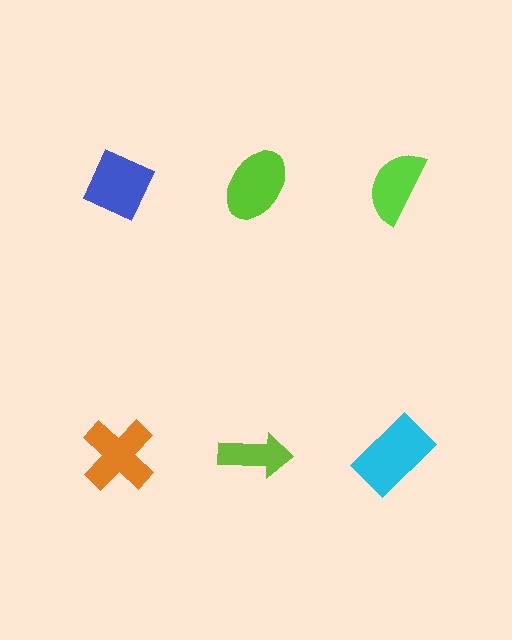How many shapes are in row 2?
3 shapes.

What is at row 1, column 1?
A blue diamond.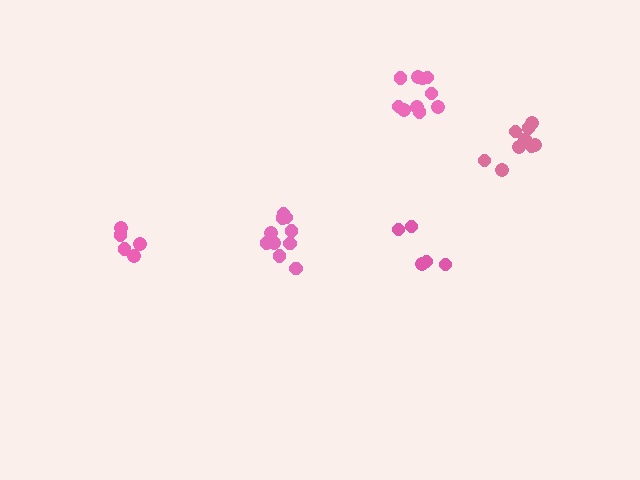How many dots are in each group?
Group 1: 5 dots, Group 2: 10 dots, Group 3: 9 dots, Group 4: 10 dots, Group 5: 5 dots (39 total).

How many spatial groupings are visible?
There are 5 spatial groupings.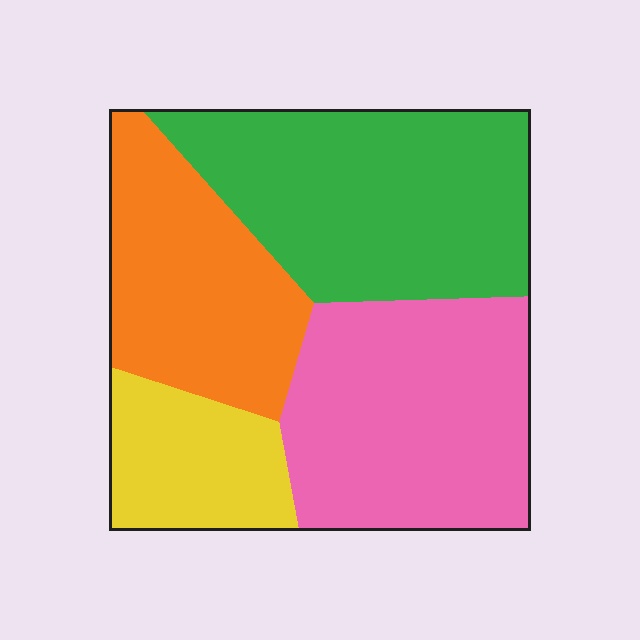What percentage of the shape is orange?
Orange takes up about one quarter (1/4) of the shape.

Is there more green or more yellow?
Green.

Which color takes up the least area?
Yellow, at roughly 15%.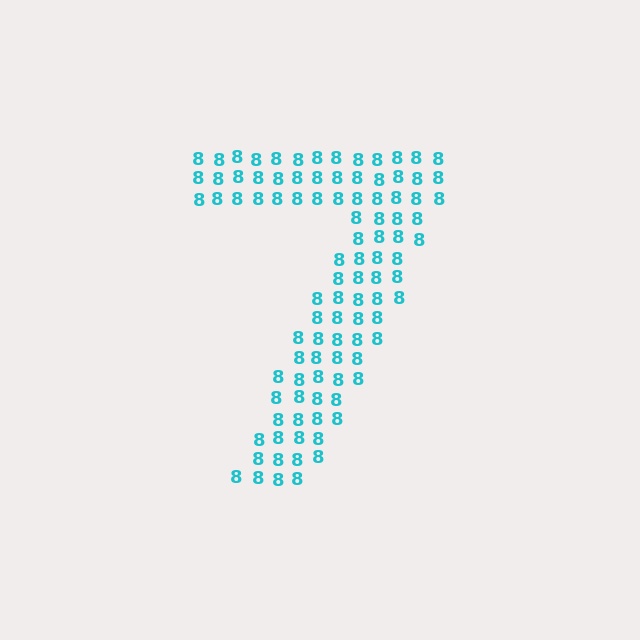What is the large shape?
The large shape is the digit 7.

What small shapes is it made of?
It is made of small digit 8's.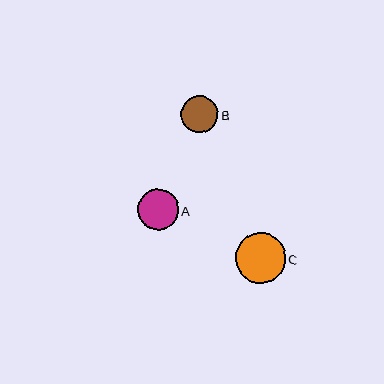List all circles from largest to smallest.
From largest to smallest: C, A, B.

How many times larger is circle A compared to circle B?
Circle A is approximately 1.1 times the size of circle B.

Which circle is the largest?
Circle C is the largest with a size of approximately 50 pixels.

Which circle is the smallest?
Circle B is the smallest with a size of approximately 37 pixels.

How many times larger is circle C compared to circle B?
Circle C is approximately 1.4 times the size of circle B.